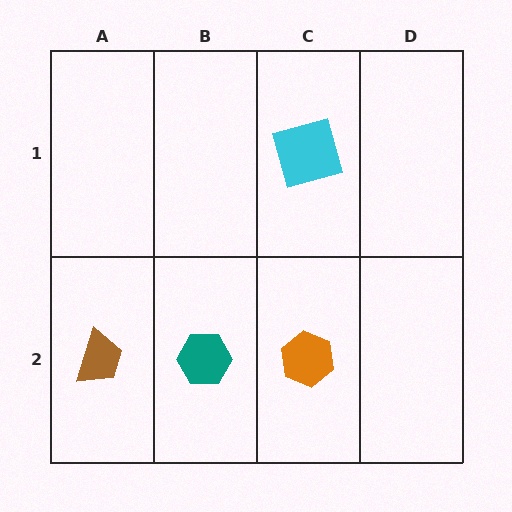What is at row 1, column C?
A cyan square.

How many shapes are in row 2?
3 shapes.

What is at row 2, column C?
An orange hexagon.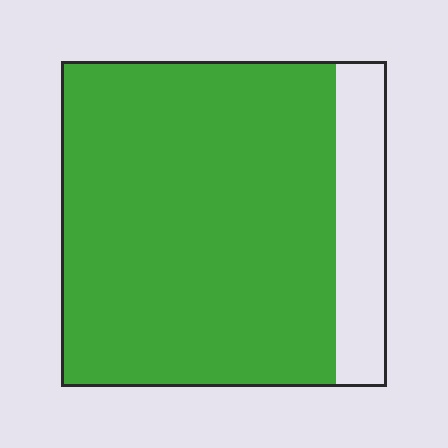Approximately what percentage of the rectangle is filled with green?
Approximately 85%.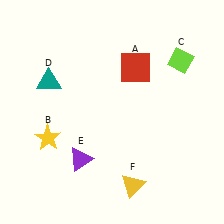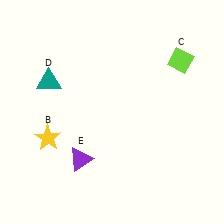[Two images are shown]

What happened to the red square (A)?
The red square (A) was removed in Image 2. It was in the top-right area of Image 1.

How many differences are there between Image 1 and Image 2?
There are 2 differences between the two images.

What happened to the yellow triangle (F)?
The yellow triangle (F) was removed in Image 2. It was in the bottom-right area of Image 1.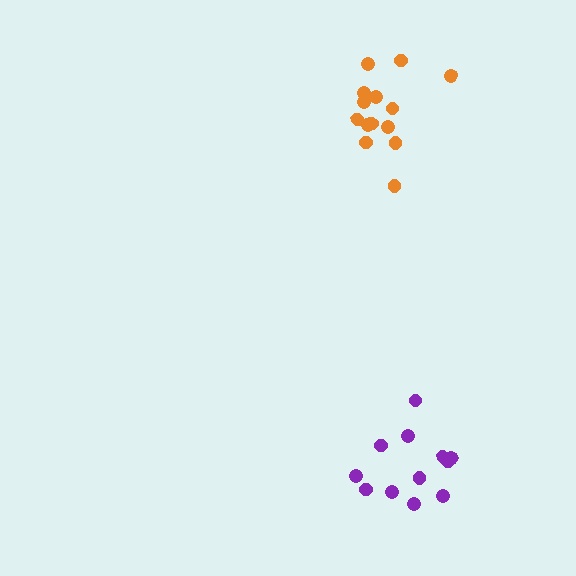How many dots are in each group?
Group 1: 14 dots, Group 2: 12 dots (26 total).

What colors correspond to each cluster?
The clusters are colored: orange, purple.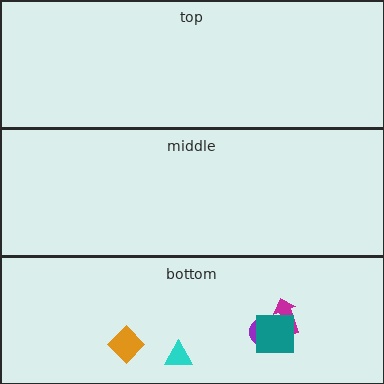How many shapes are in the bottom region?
5.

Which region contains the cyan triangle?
The bottom region.